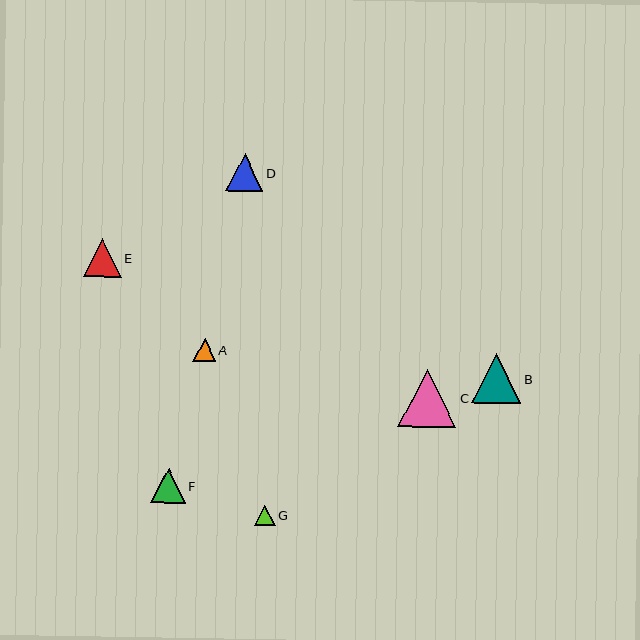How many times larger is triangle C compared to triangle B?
Triangle C is approximately 1.2 times the size of triangle B.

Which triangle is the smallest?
Triangle G is the smallest with a size of approximately 21 pixels.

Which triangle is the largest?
Triangle C is the largest with a size of approximately 58 pixels.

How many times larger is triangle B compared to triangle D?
Triangle B is approximately 1.3 times the size of triangle D.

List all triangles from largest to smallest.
From largest to smallest: C, B, D, E, F, A, G.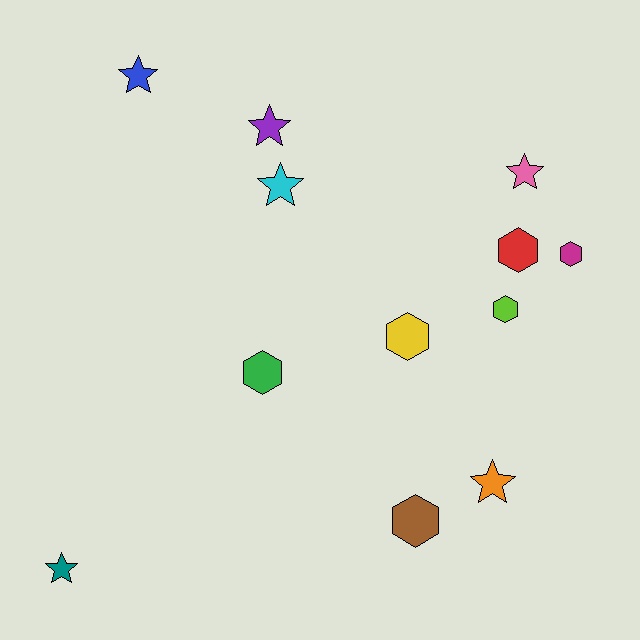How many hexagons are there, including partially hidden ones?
There are 6 hexagons.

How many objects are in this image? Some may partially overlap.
There are 12 objects.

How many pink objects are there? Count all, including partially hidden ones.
There is 1 pink object.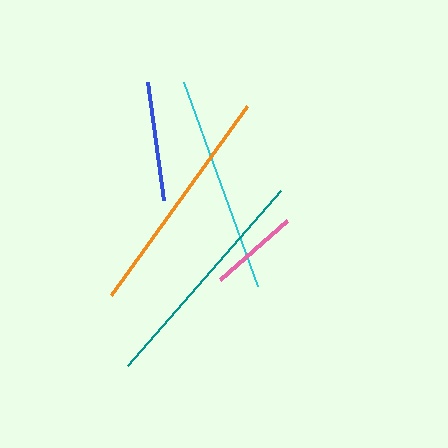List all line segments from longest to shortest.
From longest to shortest: orange, teal, cyan, blue, pink.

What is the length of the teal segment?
The teal segment is approximately 233 pixels long.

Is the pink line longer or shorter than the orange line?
The orange line is longer than the pink line.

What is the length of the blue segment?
The blue segment is approximately 119 pixels long.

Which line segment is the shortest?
The pink line is the shortest at approximately 89 pixels.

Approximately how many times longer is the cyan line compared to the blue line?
The cyan line is approximately 1.8 times the length of the blue line.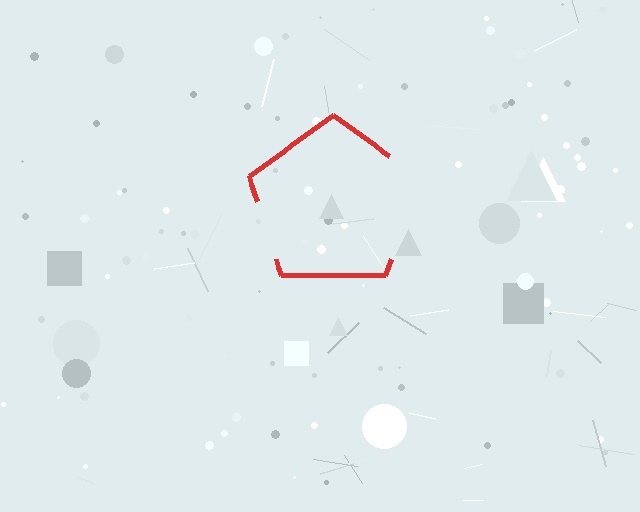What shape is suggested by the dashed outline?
The dashed outline suggests a pentagon.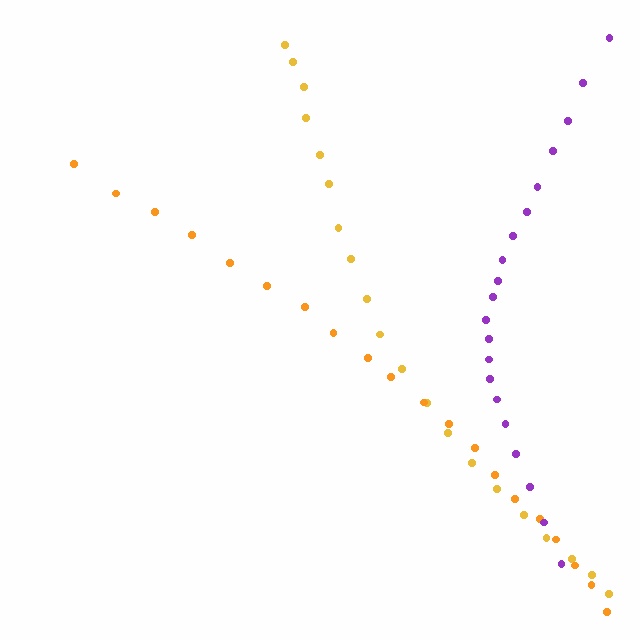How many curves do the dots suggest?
There are 3 distinct paths.